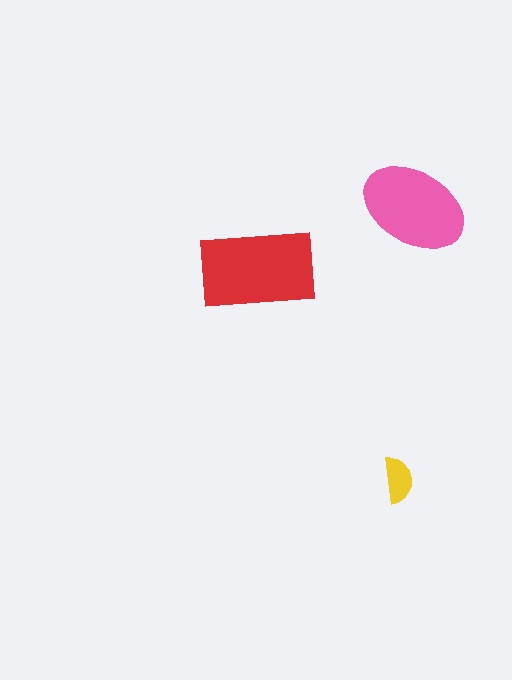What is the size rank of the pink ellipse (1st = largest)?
2nd.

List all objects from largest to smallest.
The red rectangle, the pink ellipse, the yellow semicircle.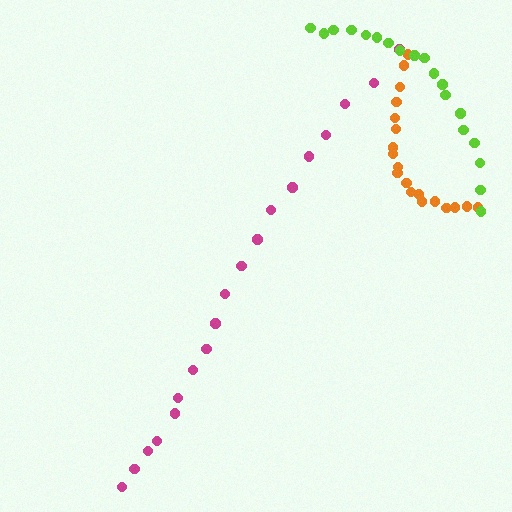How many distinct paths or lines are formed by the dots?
There are 3 distinct paths.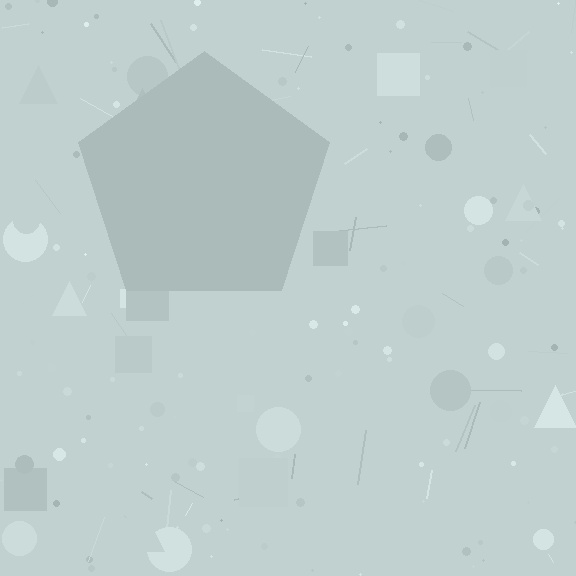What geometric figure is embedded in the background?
A pentagon is embedded in the background.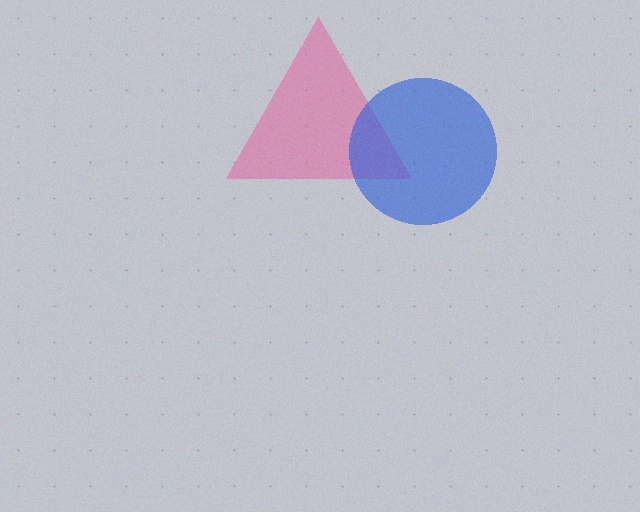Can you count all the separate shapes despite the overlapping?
Yes, there are 2 separate shapes.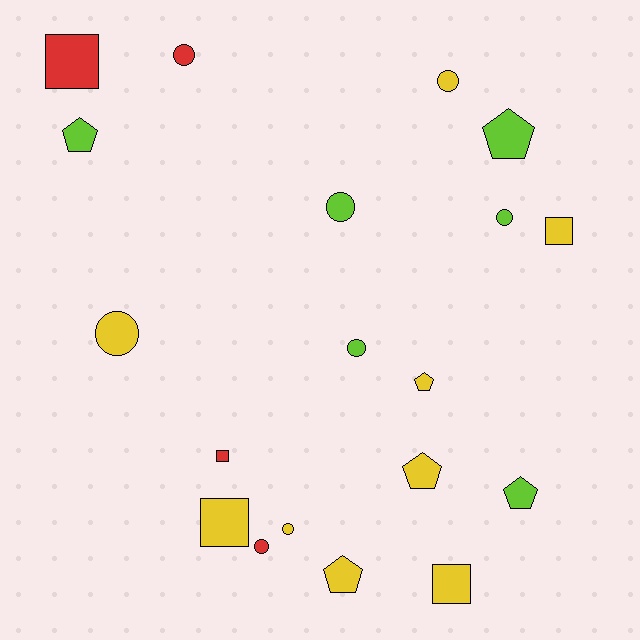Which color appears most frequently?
Yellow, with 9 objects.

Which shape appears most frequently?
Circle, with 8 objects.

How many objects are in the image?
There are 19 objects.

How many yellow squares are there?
There are 3 yellow squares.